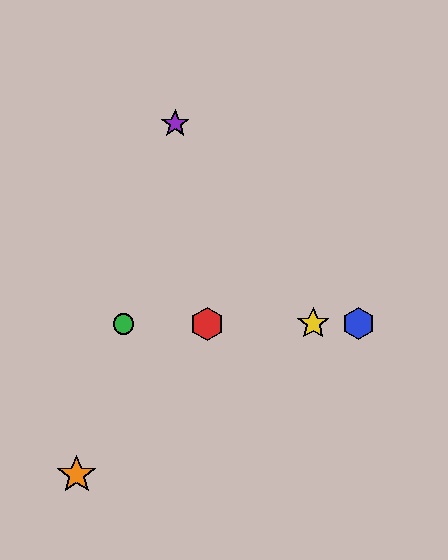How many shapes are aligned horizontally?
4 shapes (the red hexagon, the blue hexagon, the green circle, the yellow star) are aligned horizontally.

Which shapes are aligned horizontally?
The red hexagon, the blue hexagon, the green circle, the yellow star are aligned horizontally.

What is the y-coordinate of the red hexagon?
The red hexagon is at y≈324.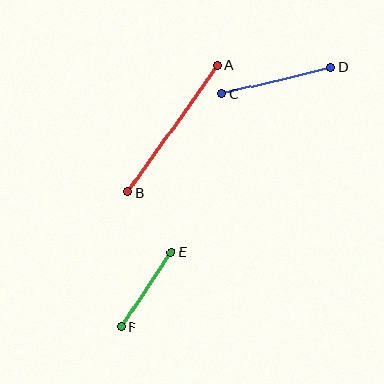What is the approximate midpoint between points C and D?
The midpoint is at approximately (276, 81) pixels.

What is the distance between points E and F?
The distance is approximately 90 pixels.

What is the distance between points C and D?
The distance is approximately 112 pixels.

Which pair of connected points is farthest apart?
Points A and B are farthest apart.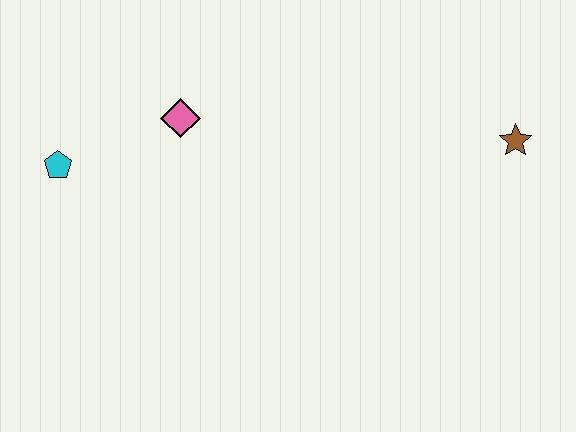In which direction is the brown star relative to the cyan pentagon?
The brown star is to the right of the cyan pentagon.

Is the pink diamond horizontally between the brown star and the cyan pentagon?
Yes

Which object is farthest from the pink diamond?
The brown star is farthest from the pink diamond.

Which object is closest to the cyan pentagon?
The pink diamond is closest to the cyan pentagon.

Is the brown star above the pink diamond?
No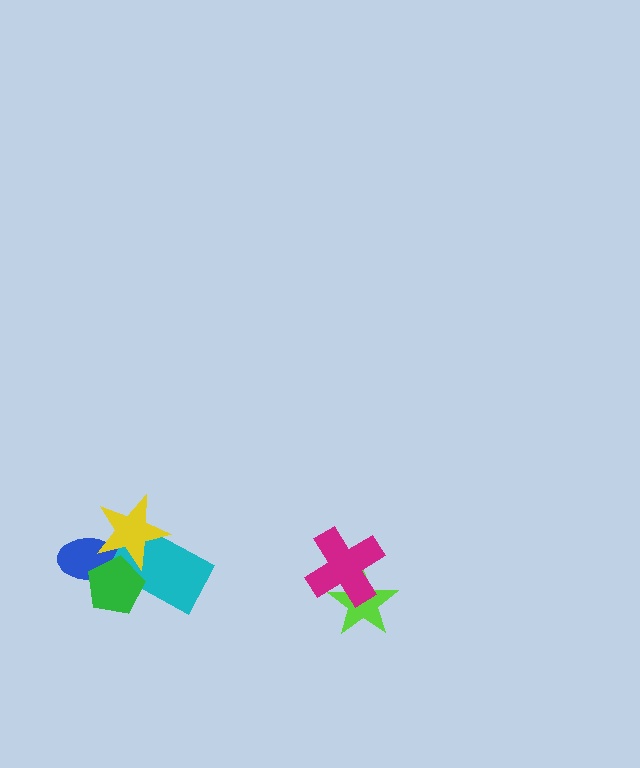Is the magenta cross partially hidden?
No, no other shape covers it.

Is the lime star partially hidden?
Yes, it is partially covered by another shape.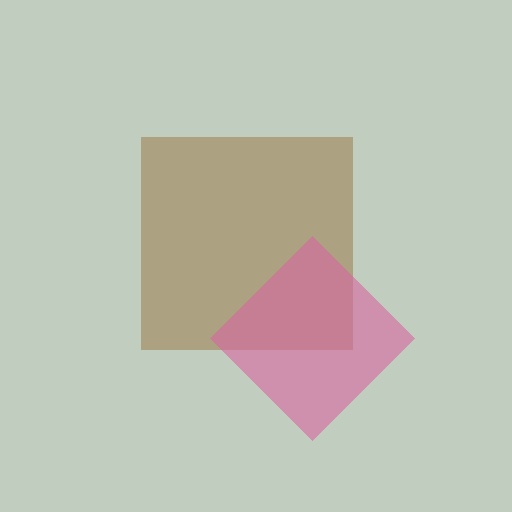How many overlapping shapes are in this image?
There are 2 overlapping shapes in the image.